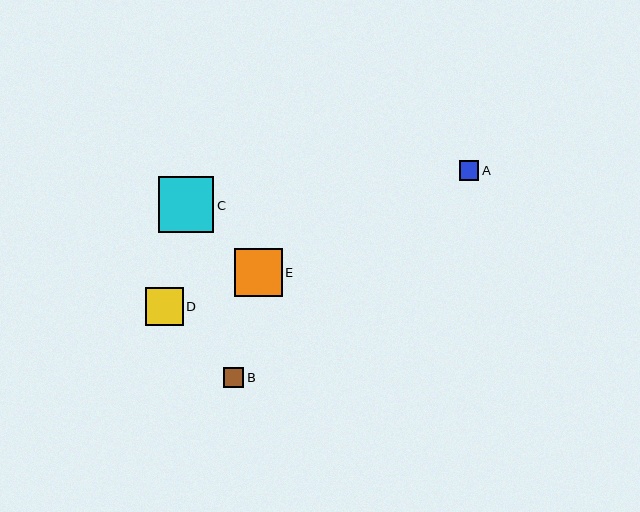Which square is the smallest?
Square A is the smallest with a size of approximately 20 pixels.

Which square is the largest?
Square C is the largest with a size of approximately 56 pixels.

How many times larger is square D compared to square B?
Square D is approximately 1.8 times the size of square B.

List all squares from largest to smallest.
From largest to smallest: C, E, D, B, A.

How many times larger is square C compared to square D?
Square C is approximately 1.5 times the size of square D.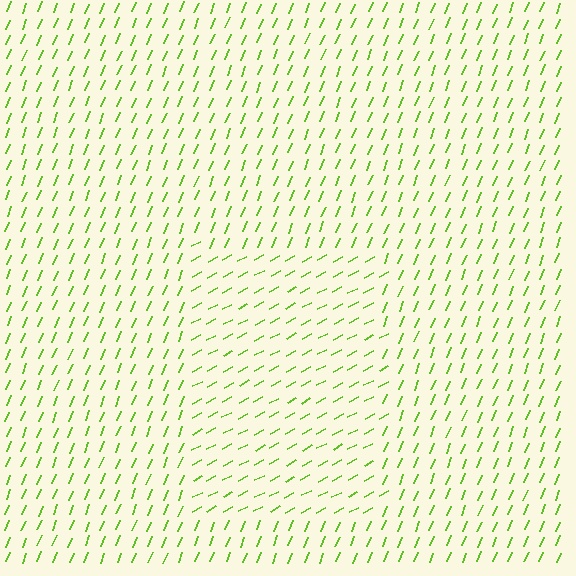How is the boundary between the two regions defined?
The boundary is defined purely by a change in line orientation (approximately 40 degrees difference). All lines are the same color and thickness.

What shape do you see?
I see a rectangle.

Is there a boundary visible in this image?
Yes, there is a texture boundary formed by a change in line orientation.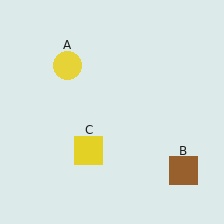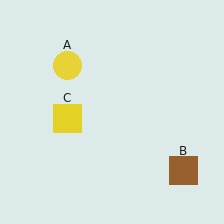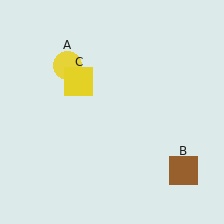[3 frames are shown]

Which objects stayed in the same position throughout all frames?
Yellow circle (object A) and brown square (object B) remained stationary.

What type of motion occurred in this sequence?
The yellow square (object C) rotated clockwise around the center of the scene.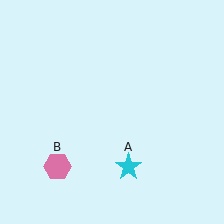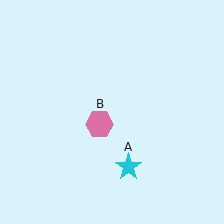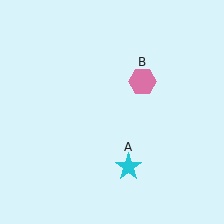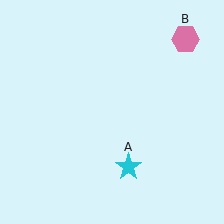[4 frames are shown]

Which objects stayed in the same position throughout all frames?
Cyan star (object A) remained stationary.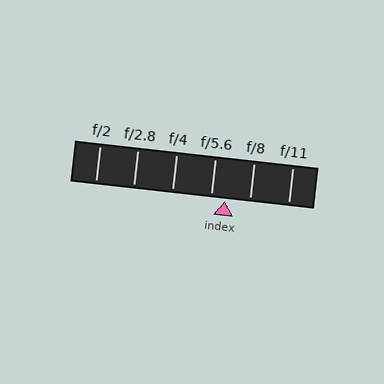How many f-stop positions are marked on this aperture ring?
There are 6 f-stop positions marked.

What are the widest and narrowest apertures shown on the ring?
The widest aperture shown is f/2 and the narrowest is f/11.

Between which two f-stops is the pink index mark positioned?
The index mark is between f/5.6 and f/8.